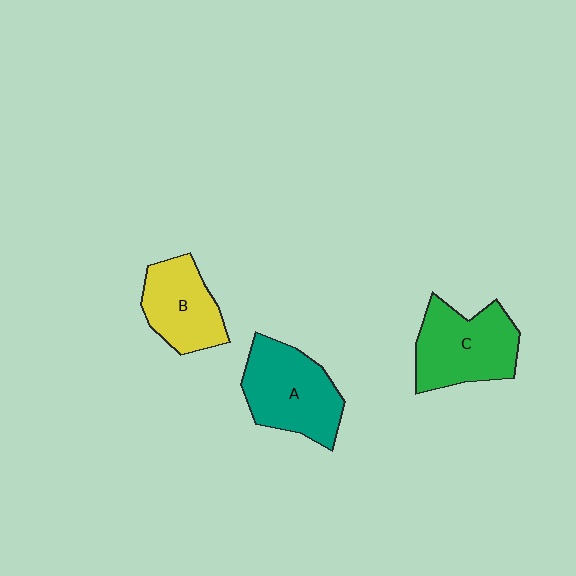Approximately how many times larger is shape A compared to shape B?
Approximately 1.3 times.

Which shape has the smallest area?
Shape B (yellow).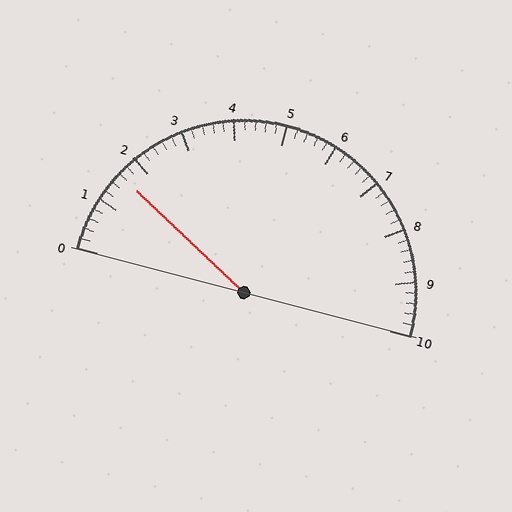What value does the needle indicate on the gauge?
The needle indicates approximately 1.6.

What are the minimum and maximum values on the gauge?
The gauge ranges from 0 to 10.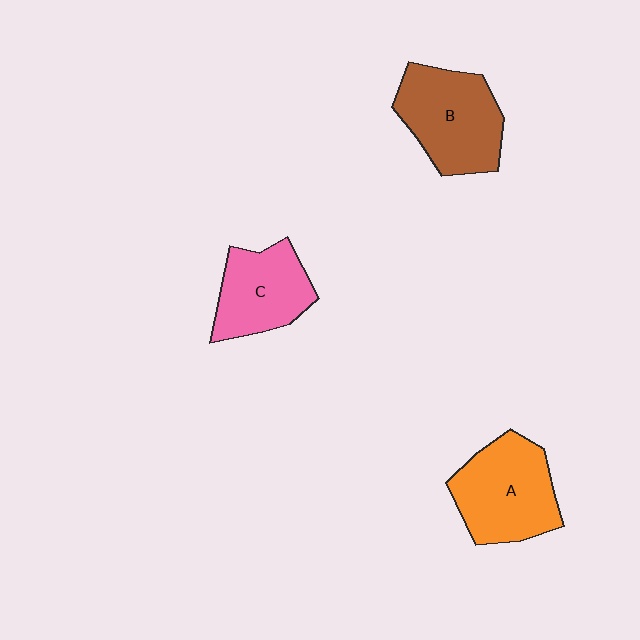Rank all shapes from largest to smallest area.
From largest to smallest: B (brown), A (orange), C (pink).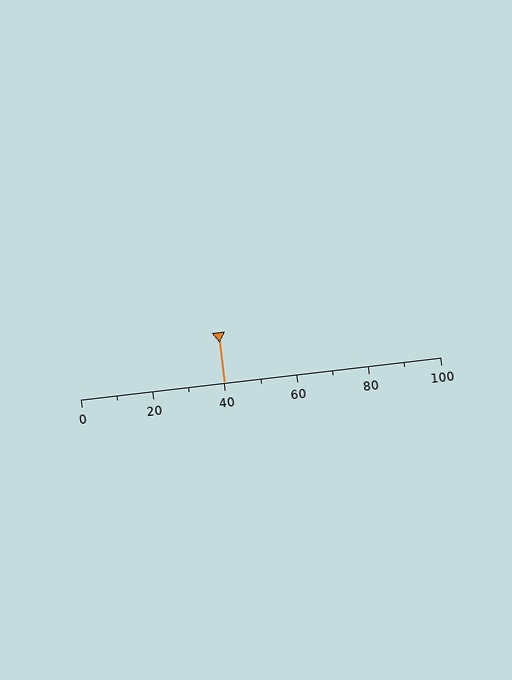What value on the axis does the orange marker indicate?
The marker indicates approximately 40.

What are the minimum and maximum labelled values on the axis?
The axis runs from 0 to 100.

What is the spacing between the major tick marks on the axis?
The major ticks are spaced 20 apart.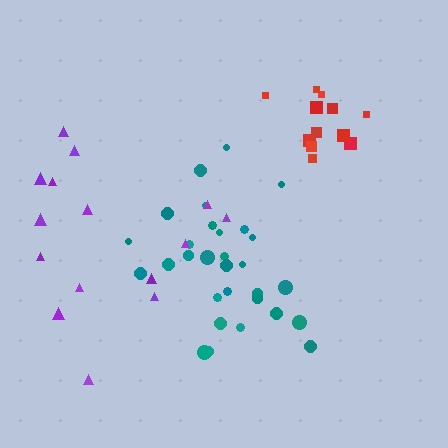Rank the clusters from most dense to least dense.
red, teal, purple.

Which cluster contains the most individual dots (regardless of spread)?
Teal (30).